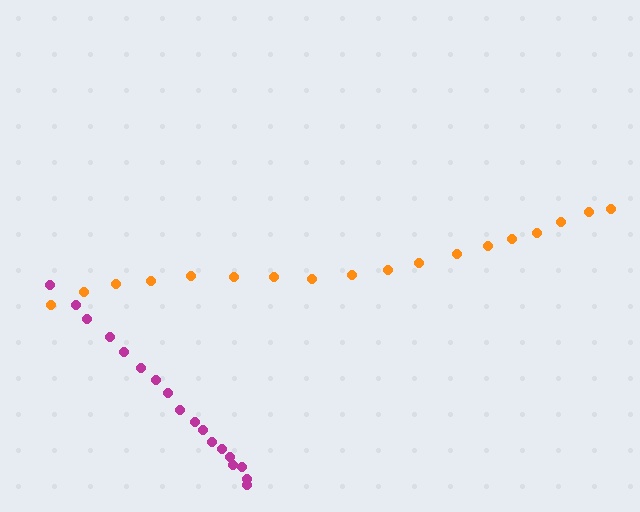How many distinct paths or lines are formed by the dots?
There are 2 distinct paths.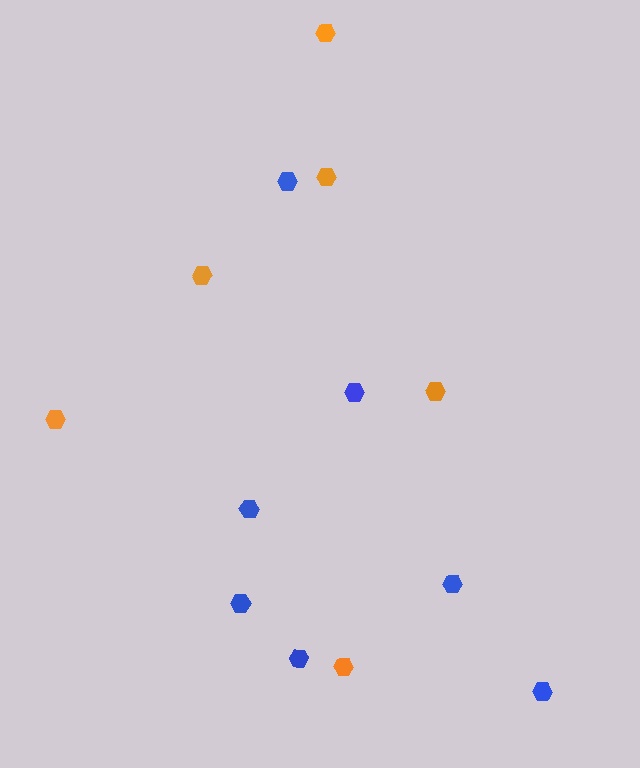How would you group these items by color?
There are 2 groups: one group of orange hexagons (6) and one group of blue hexagons (7).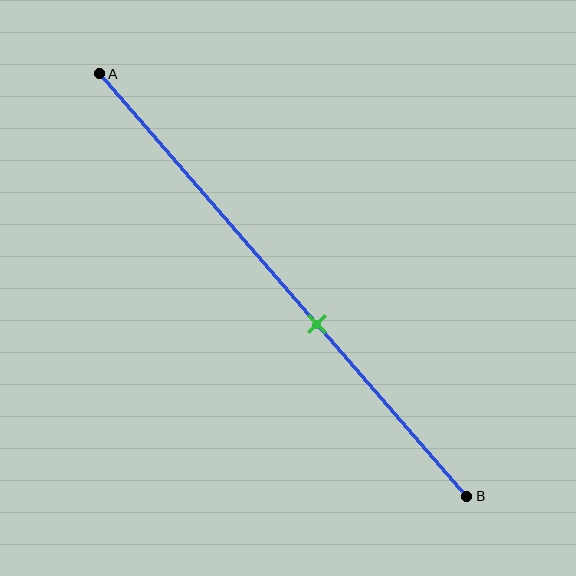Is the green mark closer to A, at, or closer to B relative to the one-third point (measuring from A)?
The green mark is closer to point B than the one-third point of segment AB.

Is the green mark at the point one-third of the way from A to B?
No, the mark is at about 60% from A, not at the 33% one-third point.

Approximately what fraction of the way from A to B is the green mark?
The green mark is approximately 60% of the way from A to B.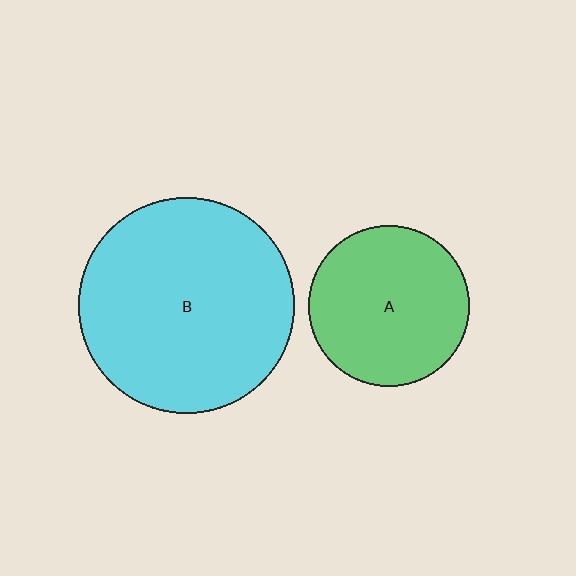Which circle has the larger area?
Circle B (cyan).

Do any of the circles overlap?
No, none of the circles overlap.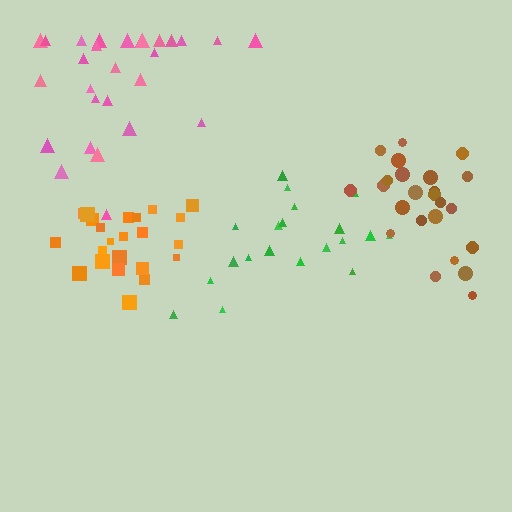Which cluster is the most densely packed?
Brown.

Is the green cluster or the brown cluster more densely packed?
Brown.